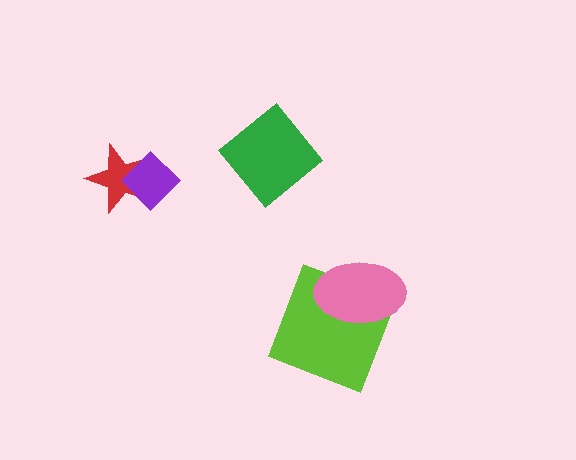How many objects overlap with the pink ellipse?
1 object overlaps with the pink ellipse.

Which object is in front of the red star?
The purple diamond is in front of the red star.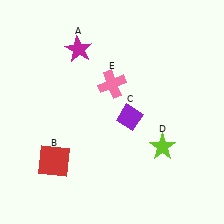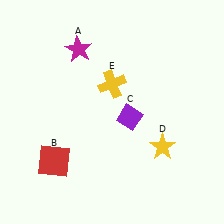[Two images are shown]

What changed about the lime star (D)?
In Image 1, D is lime. In Image 2, it changed to yellow.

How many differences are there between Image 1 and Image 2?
There are 2 differences between the two images.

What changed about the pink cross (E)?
In Image 1, E is pink. In Image 2, it changed to yellow.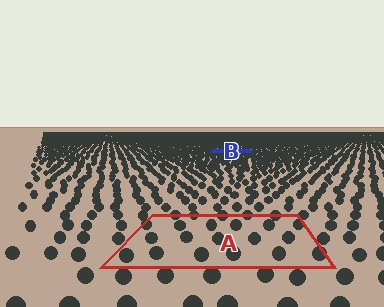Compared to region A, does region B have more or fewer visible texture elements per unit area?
Region B has more texture elements per unit area — they are packed more densely because it is farther away.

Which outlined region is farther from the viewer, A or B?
Region B is farther from the viewer — the texture elements inside it appear smaller and more densely packed.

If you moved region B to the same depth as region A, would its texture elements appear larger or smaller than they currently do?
They would appear larger. At a closer depth, the same texture elements are projected at a bigger on-screen size.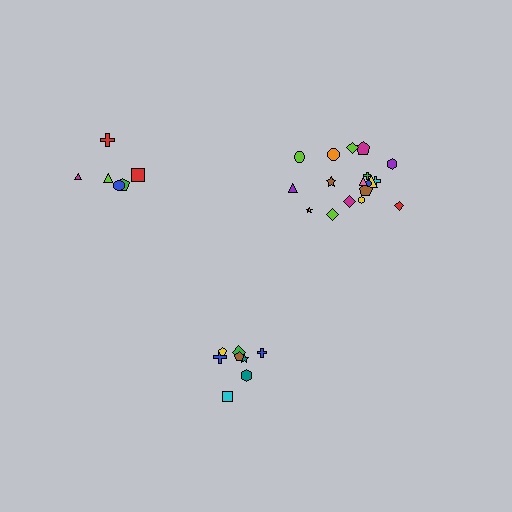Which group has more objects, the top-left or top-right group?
The top-right group.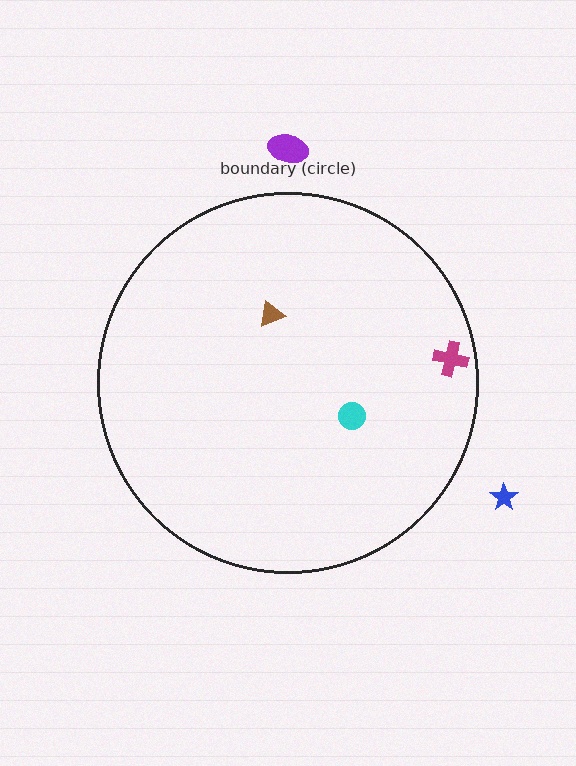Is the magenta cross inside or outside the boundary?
Inside.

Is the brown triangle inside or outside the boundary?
Inside.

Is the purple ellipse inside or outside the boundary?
Outside.